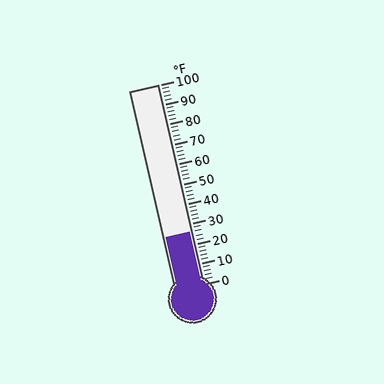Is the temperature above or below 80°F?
The temperature is below 80°F.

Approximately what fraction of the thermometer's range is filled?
The thermometer is filled to approximately 25% of its range.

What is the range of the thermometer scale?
The thermometer scale ranges from 0°F to 100°F.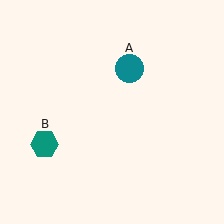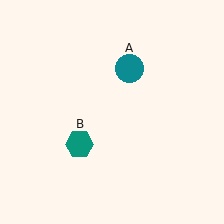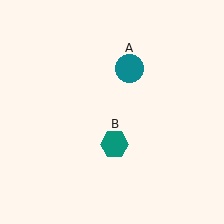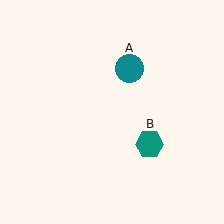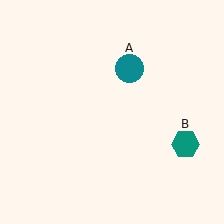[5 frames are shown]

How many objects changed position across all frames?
1 object changed position: teal hexagon (object B).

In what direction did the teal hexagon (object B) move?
The teal hexagon (object B) moved right.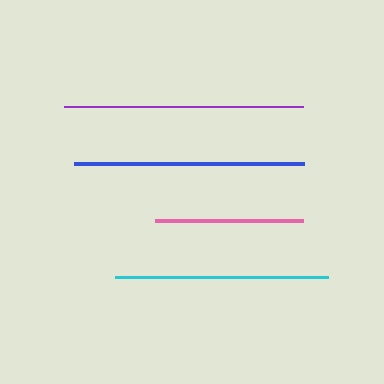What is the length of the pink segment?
The pink segment is approximately 148 pixels long.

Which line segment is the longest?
The purple line is the longest at approximately 239 pixels.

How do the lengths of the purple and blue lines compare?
The purple and blue lines are approximately the same length.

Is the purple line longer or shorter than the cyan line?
The purple line is longer than the cyan line.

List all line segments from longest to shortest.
From longest to shortest: purple, blue, cyan, pink.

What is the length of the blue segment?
The blue segment is approximately 230 pixels long.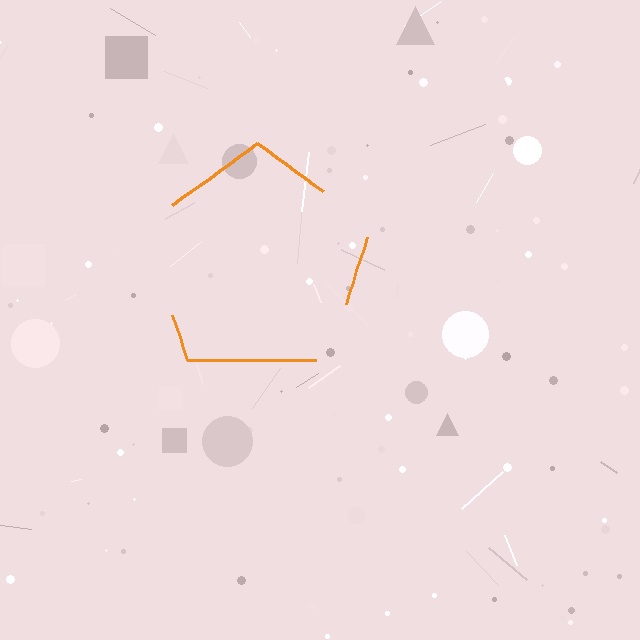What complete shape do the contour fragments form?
The contour fragments form a pentagon.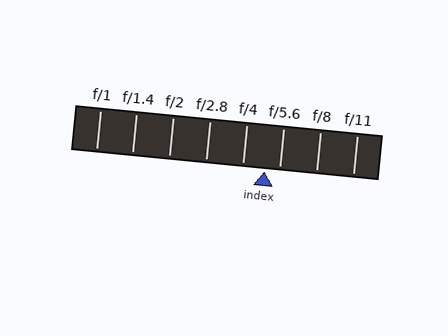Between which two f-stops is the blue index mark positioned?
The index mark is between f/4 and f/5.6.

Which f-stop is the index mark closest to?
The index mark is closest to f/5.6.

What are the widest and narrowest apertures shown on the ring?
The widest aperture shown is f/1 and the narrowest is f/11.